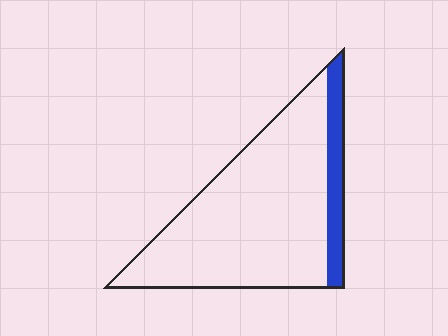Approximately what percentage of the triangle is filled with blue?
Approximately 15%.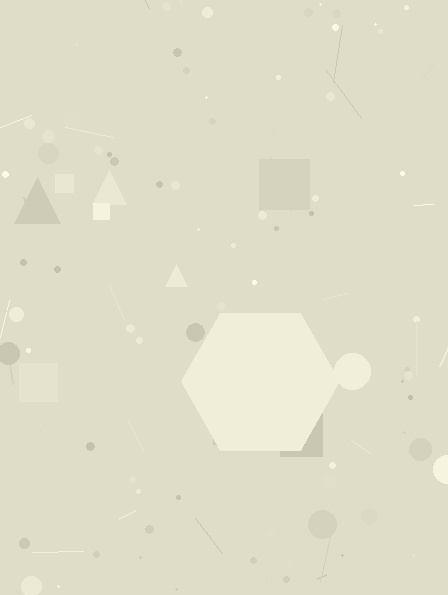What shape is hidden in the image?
A hexagon is hidden in the image.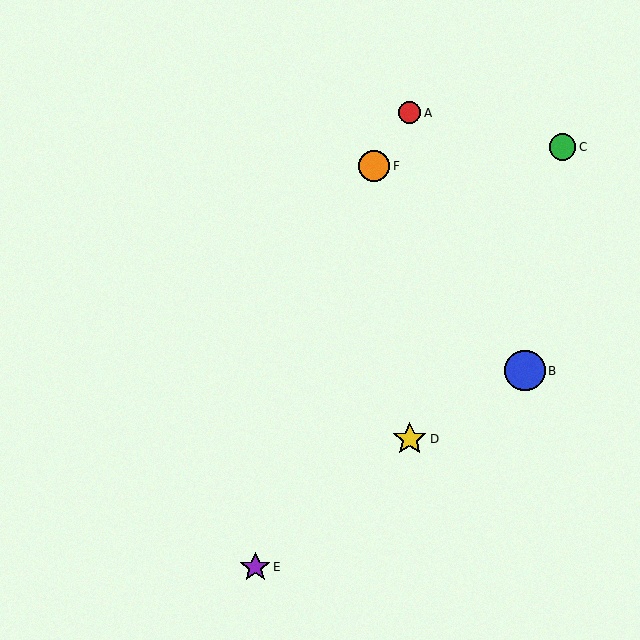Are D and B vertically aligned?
No, D is at x≈410 and B is at x≈525.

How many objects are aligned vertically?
2 objects (A, D) are aligned vertically.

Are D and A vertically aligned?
Yes, both are at x≈410.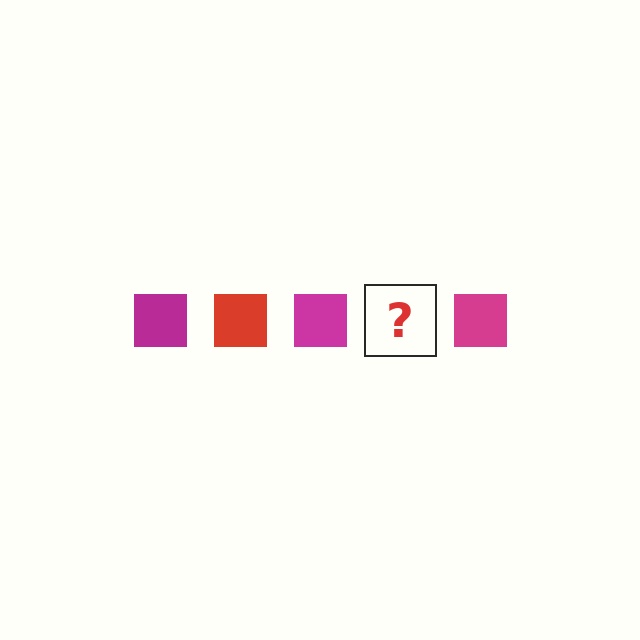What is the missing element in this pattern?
The missing element is a red square.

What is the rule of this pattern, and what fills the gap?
The rule is that the pattern cycles through magenta, red squares. The gap should be filled with a red square.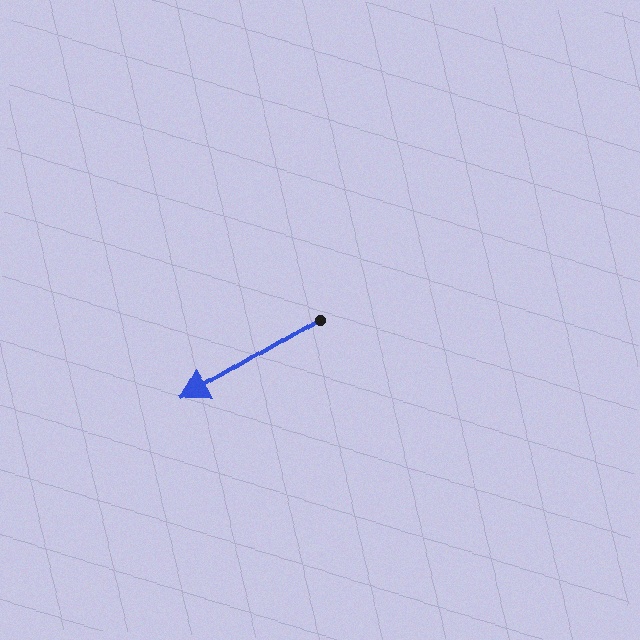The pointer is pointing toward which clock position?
Roughly 8 o'clock.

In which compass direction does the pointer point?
Southwest.